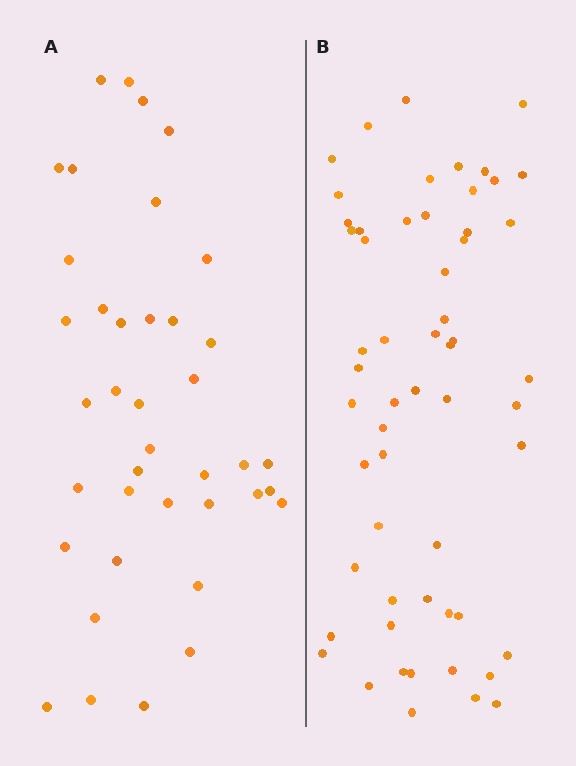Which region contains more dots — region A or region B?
Region B (the right region) has more dots.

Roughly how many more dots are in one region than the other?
Region B has approximately 20 more dots than region A.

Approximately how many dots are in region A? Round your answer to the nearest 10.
About 40 dots. (The exact count is 39, which rounds to 40.)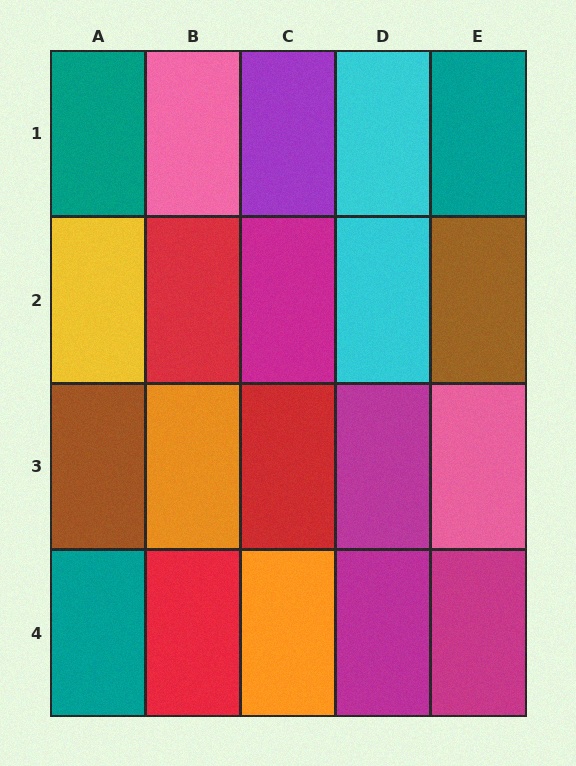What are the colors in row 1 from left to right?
Teal, pink, purple, cyan, teal.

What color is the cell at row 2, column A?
Yellow.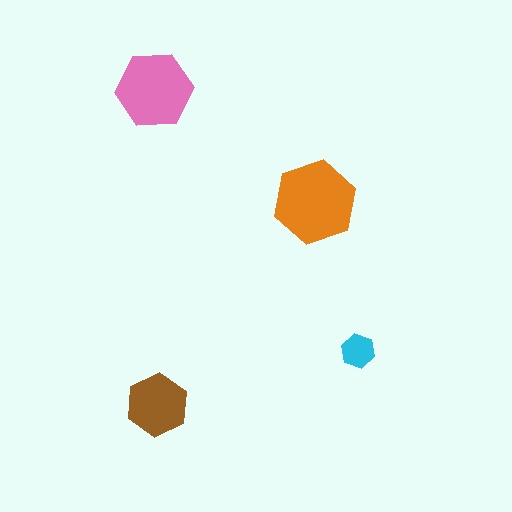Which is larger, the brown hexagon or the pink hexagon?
The pink one.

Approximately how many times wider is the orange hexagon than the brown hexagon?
About 1.5 times wider.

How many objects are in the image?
There are 4 objects in the image.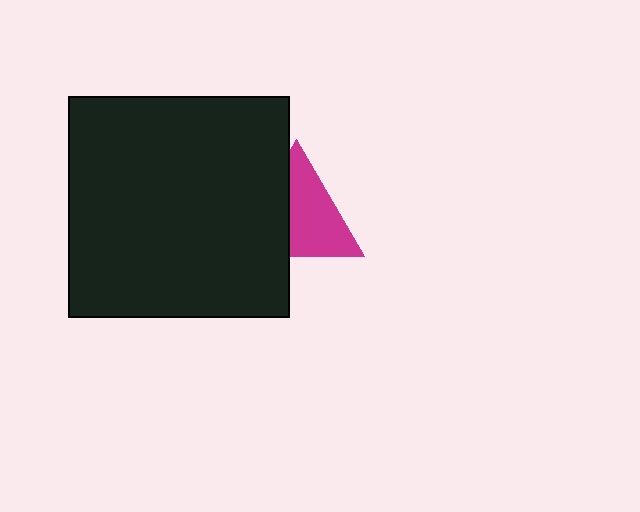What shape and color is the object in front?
The object in front is a black square.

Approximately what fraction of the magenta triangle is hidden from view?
Roughly 40% of the magenta triangle is hidden behind the black square.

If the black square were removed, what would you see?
You would see the complete magenta triangle.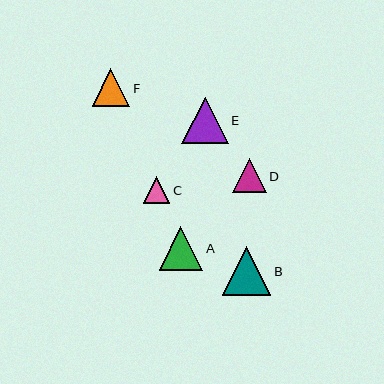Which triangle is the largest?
Triangle B is the largest with a size of approximately 48 pixels.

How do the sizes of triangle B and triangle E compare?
Triangle B and triangle E are approximately the same size.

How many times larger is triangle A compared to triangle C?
Triangle A is approximately 1.7 times the size of triangle C.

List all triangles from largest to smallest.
From largest to smallest: B, E, A, F, D, C.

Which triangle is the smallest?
Triangle C is the smallest with a size of approximately 26 pixels.